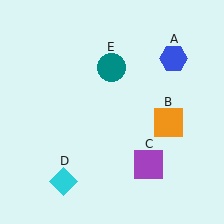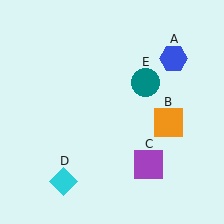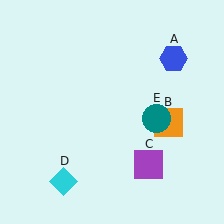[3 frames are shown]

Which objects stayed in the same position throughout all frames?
Blue hexagon (object A) and orange square (object B) and purple square (object C) and cyan diamond (object D) remained stationary.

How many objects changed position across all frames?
1 object changed position: teal circle (object E).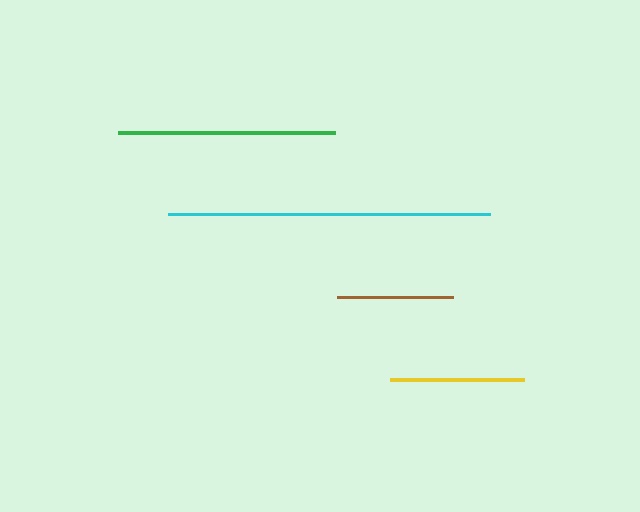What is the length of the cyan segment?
The cyan segment is approximately 322 pixels long.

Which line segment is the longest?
The cyan line is the longest at approximately 322 pixels.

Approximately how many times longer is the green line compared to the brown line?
The green line is approximately 1.9 times the length of the brown line.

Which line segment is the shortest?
The brown line is the shortest at approximately 117 pixels.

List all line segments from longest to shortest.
From longest to shortest: cyan, green, yellow, brown.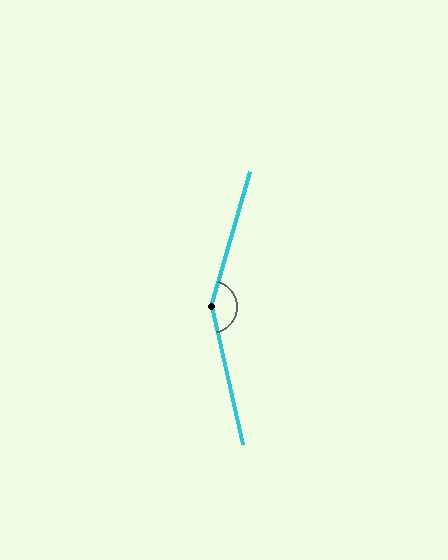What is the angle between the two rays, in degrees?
Approximately 151 degrees.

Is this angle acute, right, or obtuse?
It is obtuse.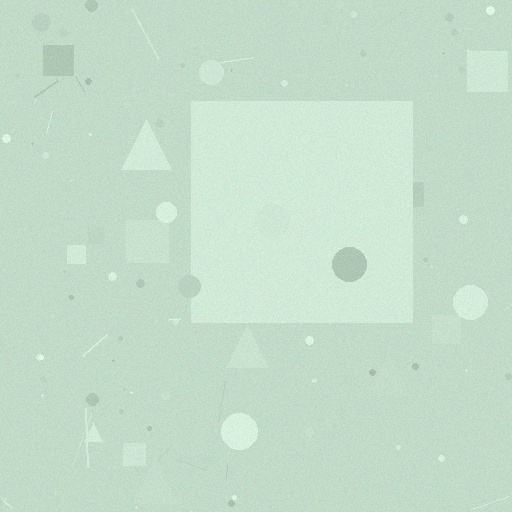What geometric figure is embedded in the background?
A square is embedded in the background.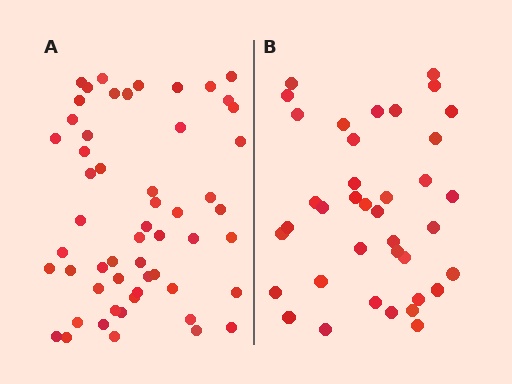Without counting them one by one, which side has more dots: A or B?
Region A (the left region) has more dots.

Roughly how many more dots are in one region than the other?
Region A has approximately 15 more dots than region B.